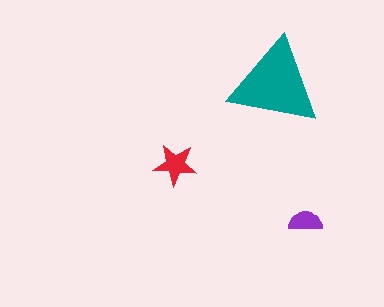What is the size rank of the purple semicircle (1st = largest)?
3rd.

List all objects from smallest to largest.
The purple semicircle, the red star, the teal triangle.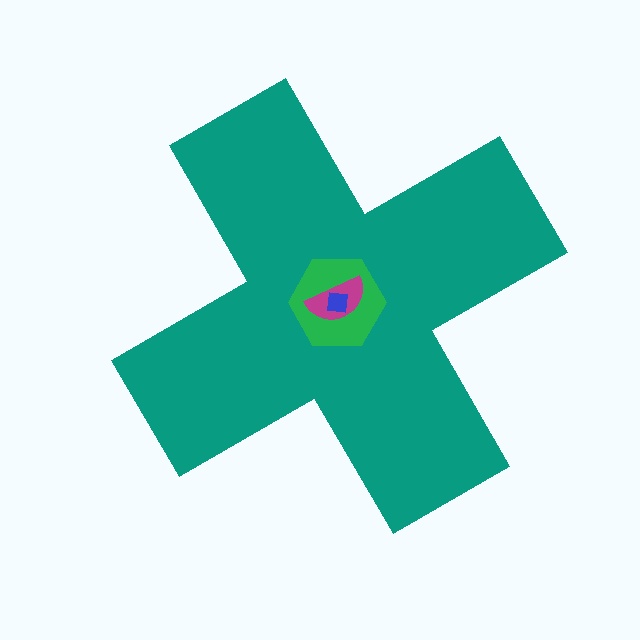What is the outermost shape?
The teal cross.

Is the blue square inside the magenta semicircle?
Yes.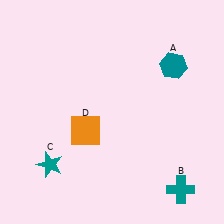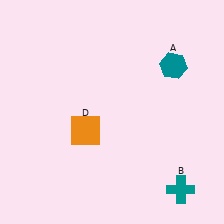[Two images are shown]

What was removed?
The teal star (C) was removed in Image 2.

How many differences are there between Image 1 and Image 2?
There is 1 difference between the two images.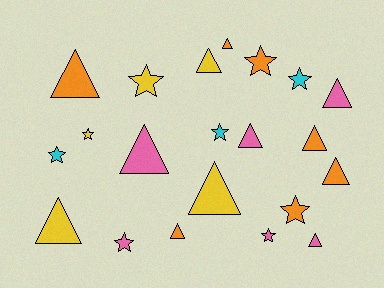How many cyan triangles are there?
There are no cyan triangles.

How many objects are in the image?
There are 21 objects.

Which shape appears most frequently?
Triangle, with 12 objects.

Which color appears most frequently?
Orange, with 7 objects.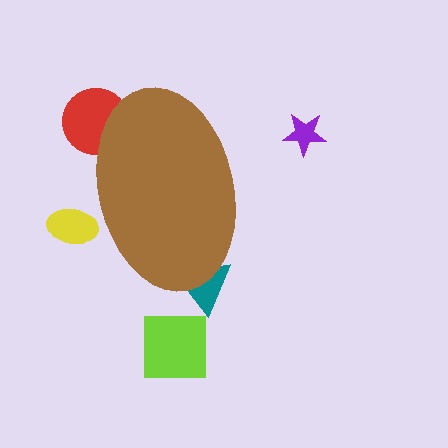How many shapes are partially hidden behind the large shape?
3 shapes are partially hidden.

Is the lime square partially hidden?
No, the lime square is fully visible.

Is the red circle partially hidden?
Yes, the red circle is partially hidden behind the brown ellipse.